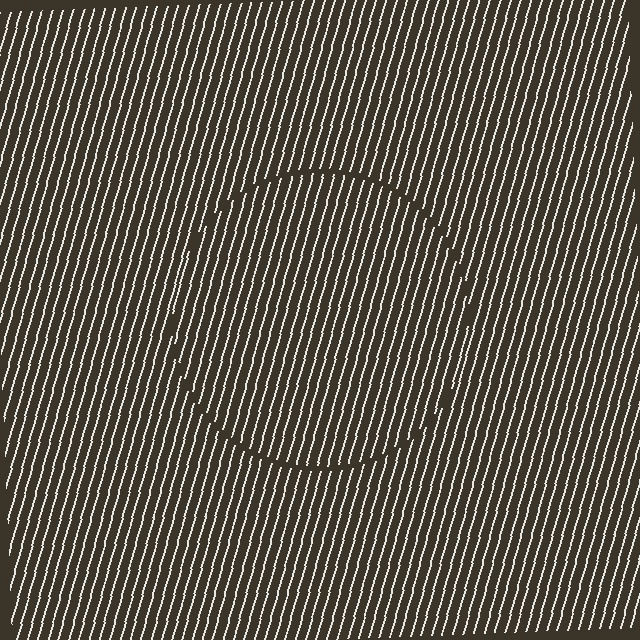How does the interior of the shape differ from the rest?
The interior of the shape contains the same grating, shifted by half a period — the contour is defined by the phase discontinuity where line-ends from the inner and outer gratings abut.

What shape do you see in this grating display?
An illusory circle. The interior of the shape contains the same grating, shifted by half a period — the contour is defined by the phase discontinuity where line-ends from the inner and outer gratings abut.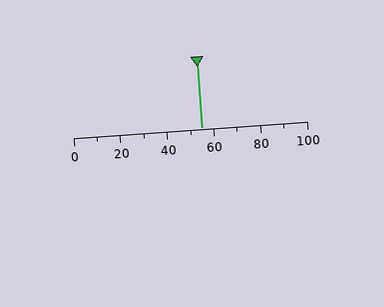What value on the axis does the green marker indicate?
The marker indicates approximately 55.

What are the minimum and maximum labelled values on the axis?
The axis runs from 0 to 100.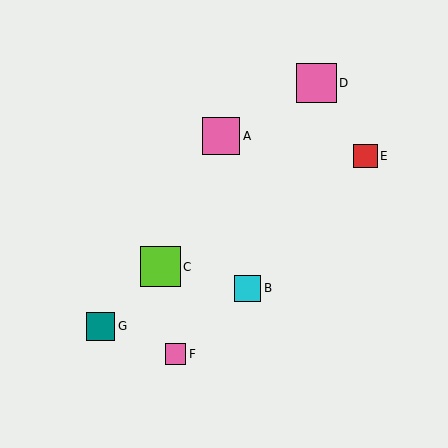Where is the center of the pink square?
The center of the pink square is at (316, 83).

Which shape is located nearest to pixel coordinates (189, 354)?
The pink square (labeled F) at (175, 354) is nearest to that location.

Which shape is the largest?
The lime square (labeled C) is the largest.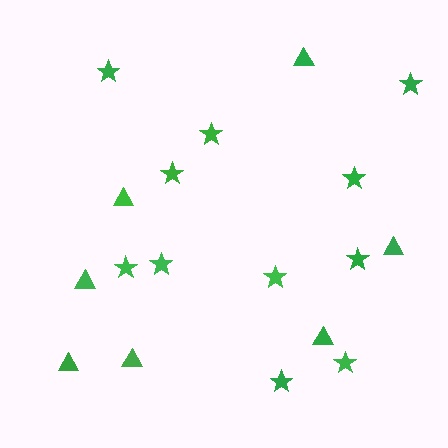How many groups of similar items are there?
There are 2 groups: one group of triangles (7) and one group of stars (11).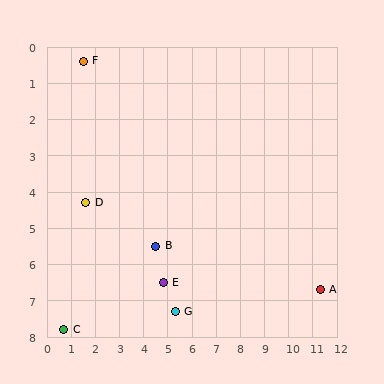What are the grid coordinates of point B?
Point B is at approximately (4.5, 5.5).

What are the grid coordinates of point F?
Point F is at approximately (1.5, 0.4).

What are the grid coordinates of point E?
Point E is at approximately (4.8, 6.5).